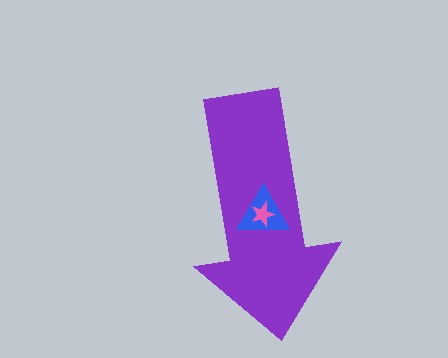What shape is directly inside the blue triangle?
The pink star.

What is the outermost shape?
The purple arrow.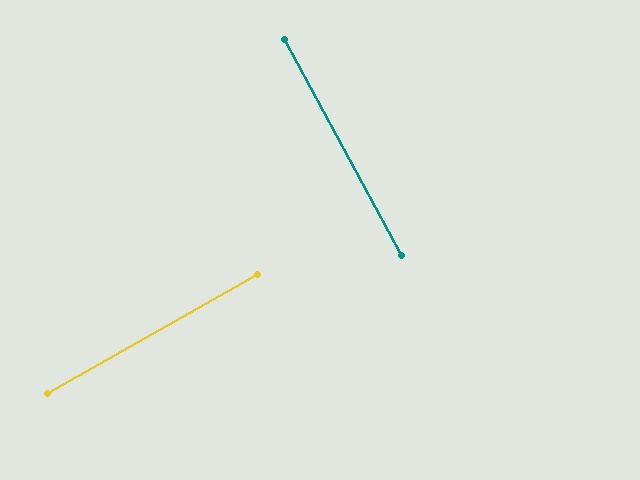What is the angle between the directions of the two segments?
Approximately 89 degrees.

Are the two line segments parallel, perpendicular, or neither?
Perpendicular — they meet at approximately 89°.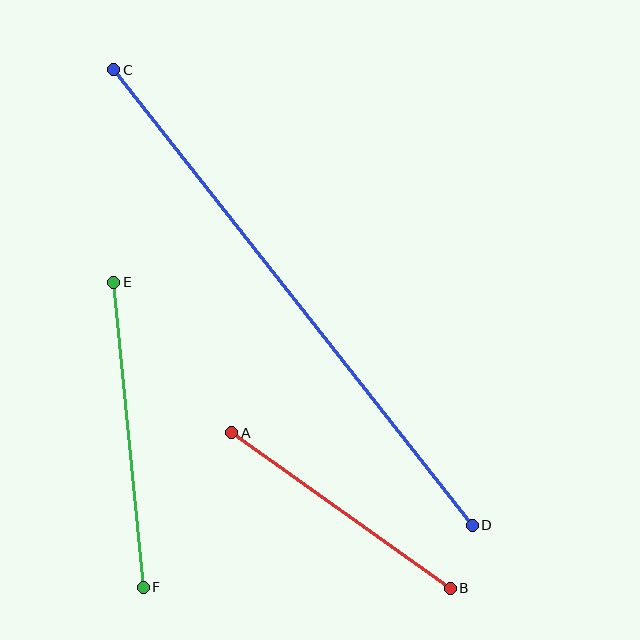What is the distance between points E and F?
The distance is approximately 307 pixels.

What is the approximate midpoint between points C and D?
The midpoint is at approximately (293, 298) pixels.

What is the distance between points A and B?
The distance is approximately 269 pixels.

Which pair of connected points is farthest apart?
Points C and D are farthest apart.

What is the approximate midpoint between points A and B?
The midpoint is at approximately (341, 511) pixels.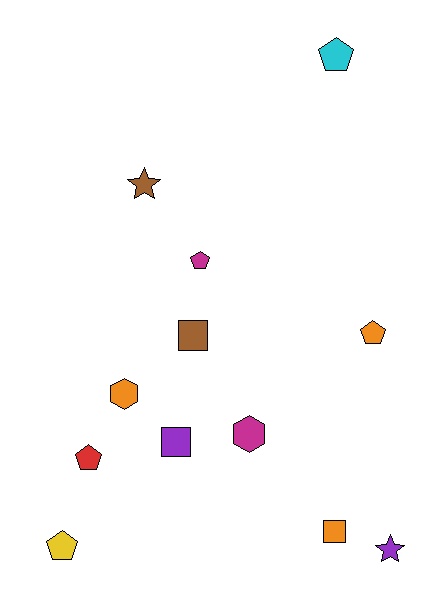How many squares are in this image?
There are 3 squares.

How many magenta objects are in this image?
There are 2 magenta objects.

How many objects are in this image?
There are 12 objects.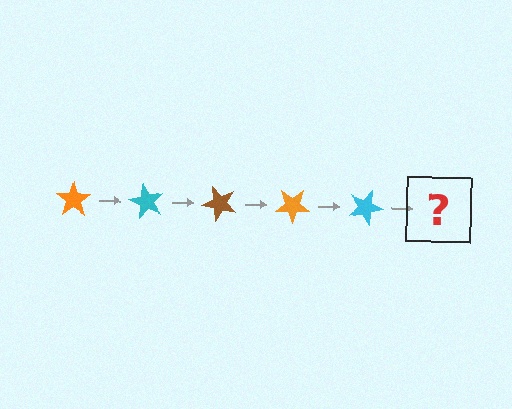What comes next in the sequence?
The next element should be a brown star, rotated 300 degrees from the start.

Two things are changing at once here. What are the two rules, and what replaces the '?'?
The two rules are that it rotates 60 degrees each step and the color cycles through orange, cyan, and brown. The '?' should be a brown star, rotated 300 degrees from the start.